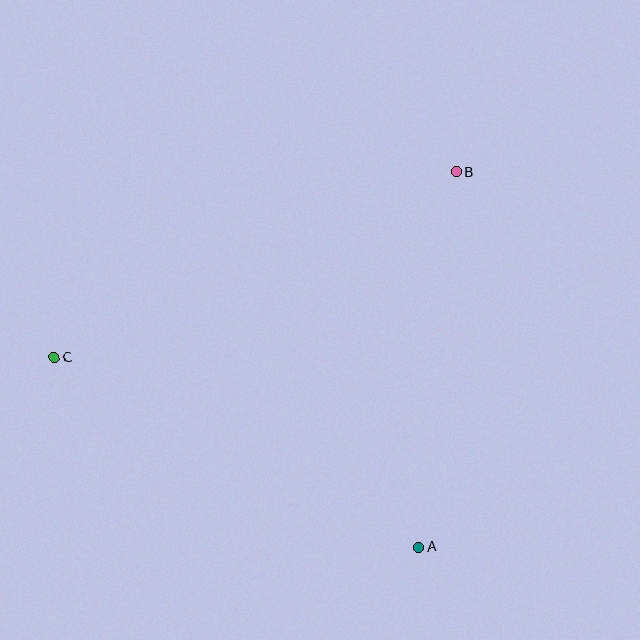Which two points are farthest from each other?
Points B and C are farthest from each other.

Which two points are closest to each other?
Points A and B are closest to each other.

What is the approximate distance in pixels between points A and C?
The distance between A and C is approximately 411 pixels.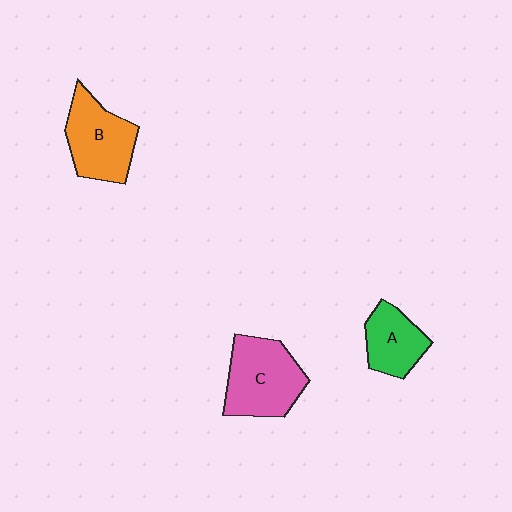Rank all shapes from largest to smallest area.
From largest to smallest: C (pink), B (orange), A (green).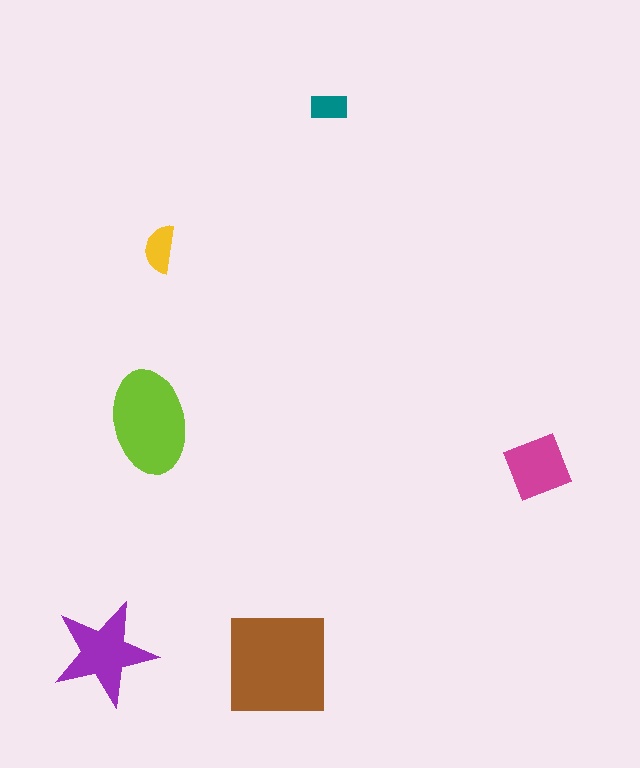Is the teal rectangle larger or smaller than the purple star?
Smaller.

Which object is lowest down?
The brown square is bottommost.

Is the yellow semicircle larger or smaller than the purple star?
Smaller.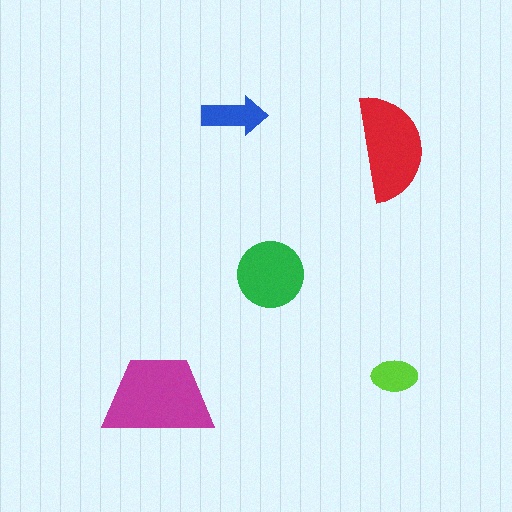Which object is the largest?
The magenta trapezoid.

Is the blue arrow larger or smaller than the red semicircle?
Smaller.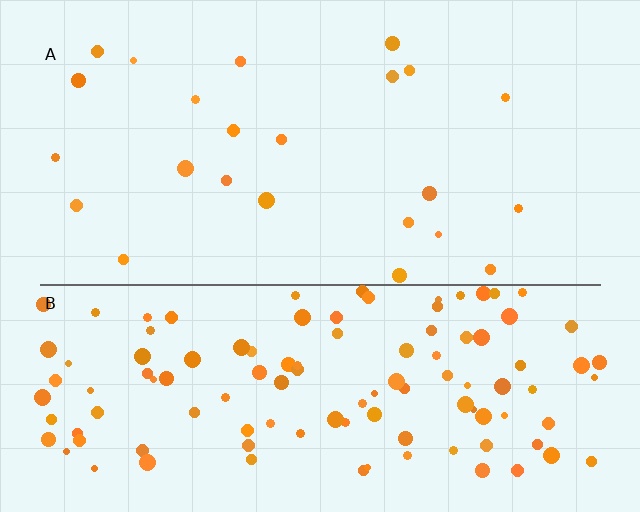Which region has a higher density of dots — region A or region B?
B (the bottom).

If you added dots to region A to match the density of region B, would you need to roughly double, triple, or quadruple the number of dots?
Approximately quadruple.